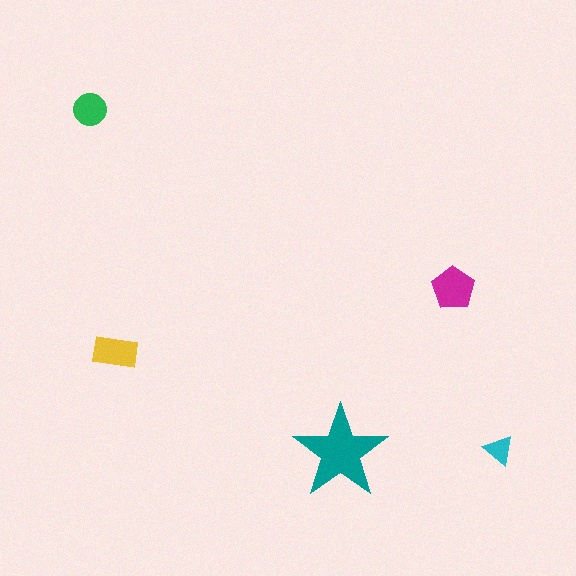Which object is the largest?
The teal star.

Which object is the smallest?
The cyan triangle.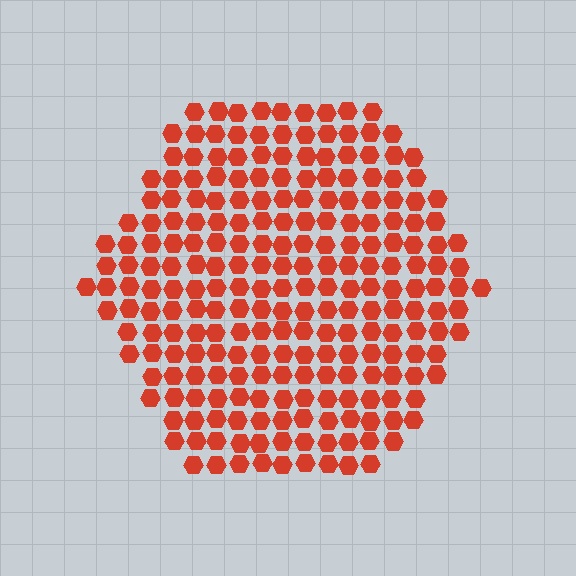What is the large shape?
The large shape is a hexagon.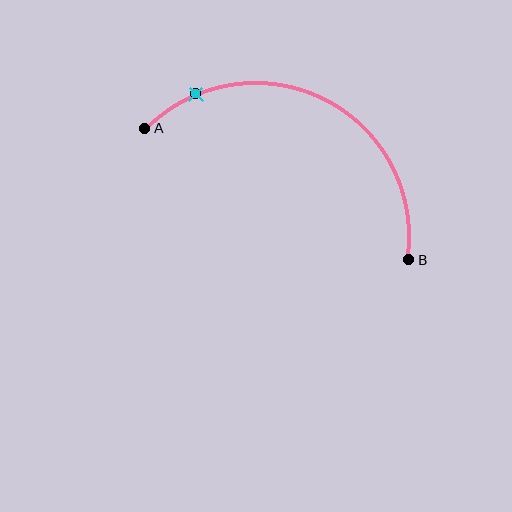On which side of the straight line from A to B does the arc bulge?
The arc bulges above the straight line connecting A and B.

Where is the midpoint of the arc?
The arc midpoint is the point on the curve farthest from the straight line joining A and B. It sits above that line.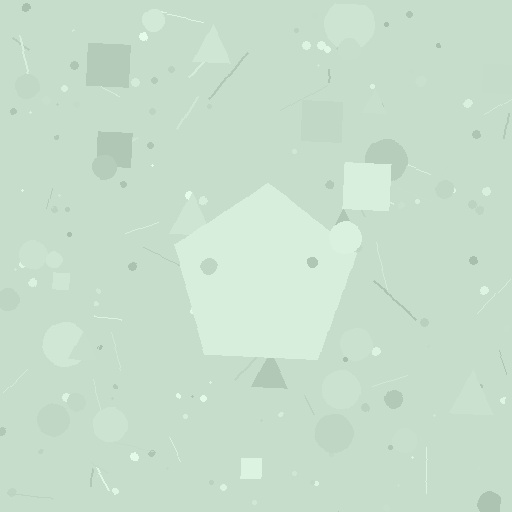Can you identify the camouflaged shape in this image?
The camouflaged shape is a pentagon.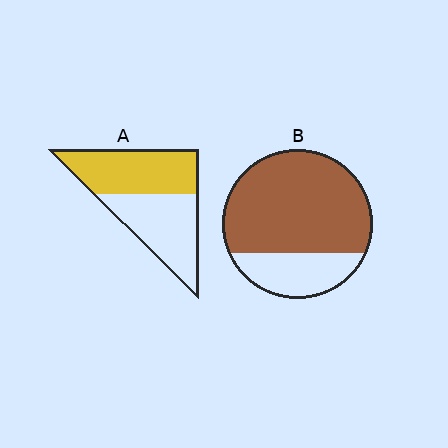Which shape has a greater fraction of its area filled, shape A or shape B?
Shape B.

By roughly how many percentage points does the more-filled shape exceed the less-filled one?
By roughly 25 percentage points (B over A).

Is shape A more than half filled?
Roughly half.